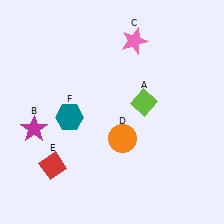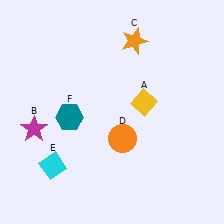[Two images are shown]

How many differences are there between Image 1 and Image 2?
There are 3 differences between the two images.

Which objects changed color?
A changed from lime to yellow. C changed from pink to orange. E changed from red to cyan.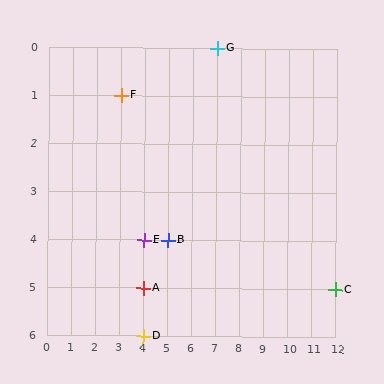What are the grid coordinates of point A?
Point A is at grid coordinates (4, 5).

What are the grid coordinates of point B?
Point B is at grid coordinates (5, 4).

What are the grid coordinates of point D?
Point D is at grid coordinates (4, 6).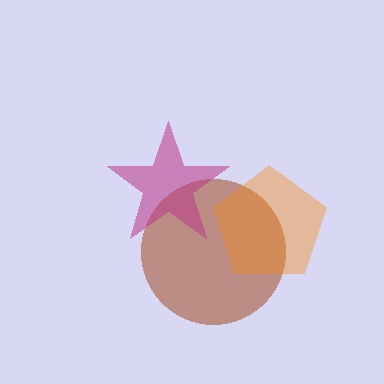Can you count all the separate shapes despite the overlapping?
Yes, there are 3 separate shapes.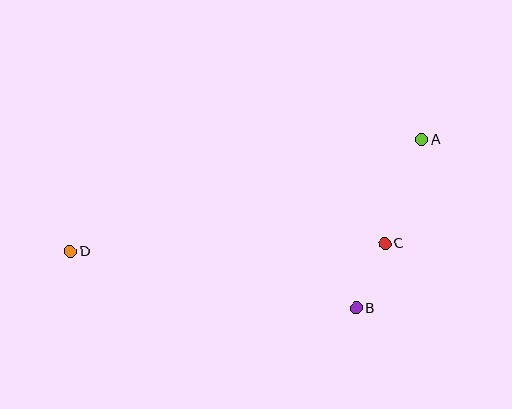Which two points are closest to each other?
Points B and C are closest to each other.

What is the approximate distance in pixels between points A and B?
The distance between A and B is approximately 181 pixels.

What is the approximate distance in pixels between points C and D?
The distance between C and D is approximately 314 pixels.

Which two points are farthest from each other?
Points A and D are farthest from each other.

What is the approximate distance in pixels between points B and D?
The distance between B and D is approximately 291 pixels.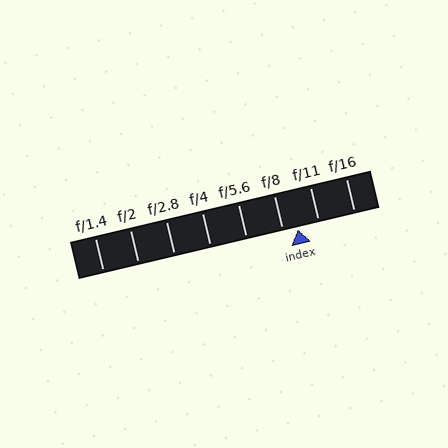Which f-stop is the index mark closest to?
The index mark is closest to f/8.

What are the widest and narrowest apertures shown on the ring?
The widest aperture shown is f/1.4 and the narrowest is f/16.